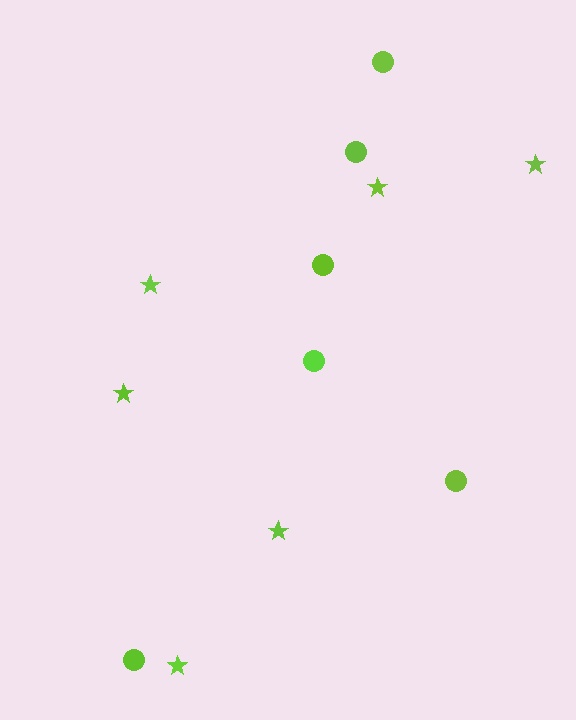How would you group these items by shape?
There are 2 groups: one group of stars (6) and one group of circles (6).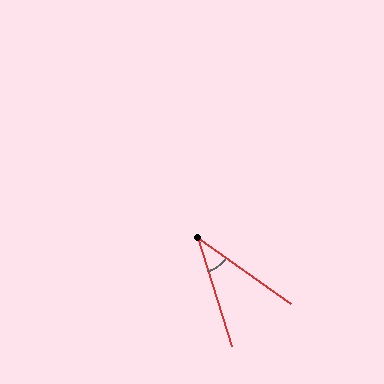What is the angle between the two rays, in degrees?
Approximately 37 degrees.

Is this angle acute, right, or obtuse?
It is acute.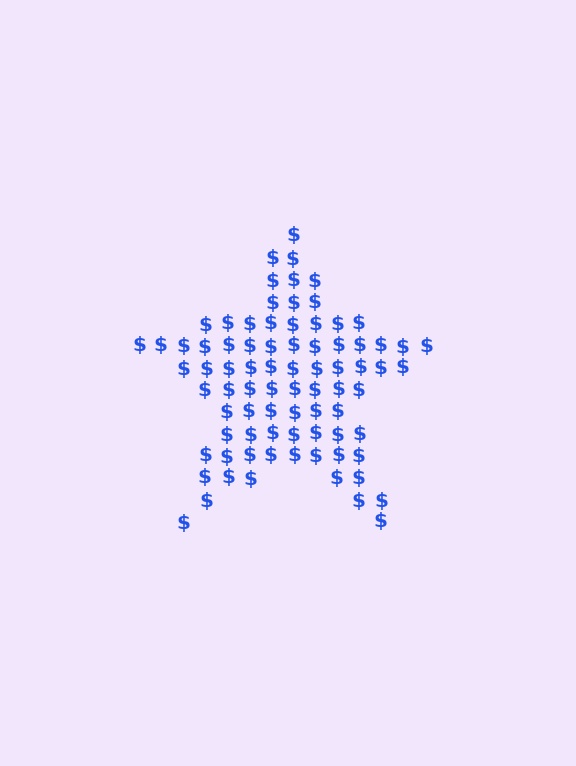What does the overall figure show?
The overall figure shows a star.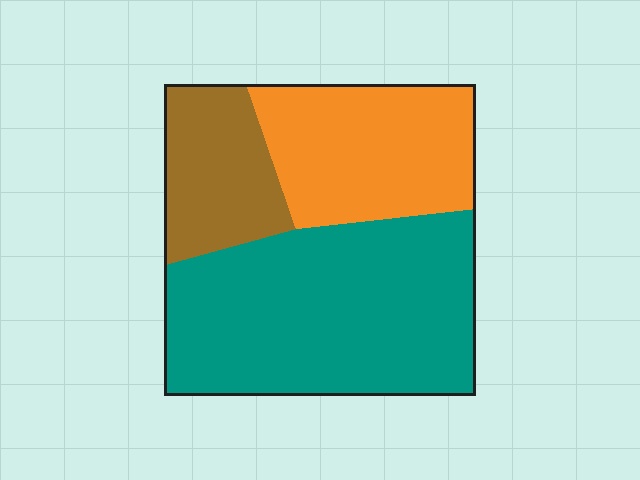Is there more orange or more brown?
Orange.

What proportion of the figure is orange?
Orange covers 29% of the figure.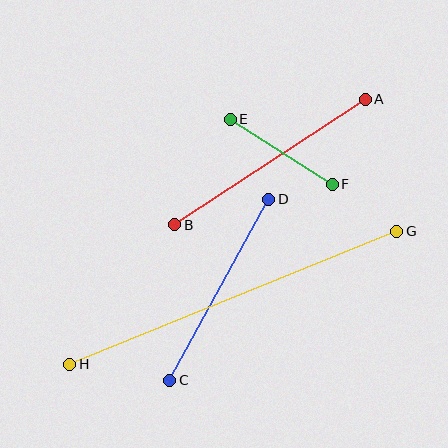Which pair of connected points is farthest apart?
Points G and H are farthest apart.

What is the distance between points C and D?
The distance is approximately 206 pixels.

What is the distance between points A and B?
The distance is approximately 228 pixels.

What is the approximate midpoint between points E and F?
The midpoint is at approximately (281, 152) pixels.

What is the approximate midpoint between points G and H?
The midpoint is at approximately (233, 298) pixels.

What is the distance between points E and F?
The distance is approximately 121 pixels.